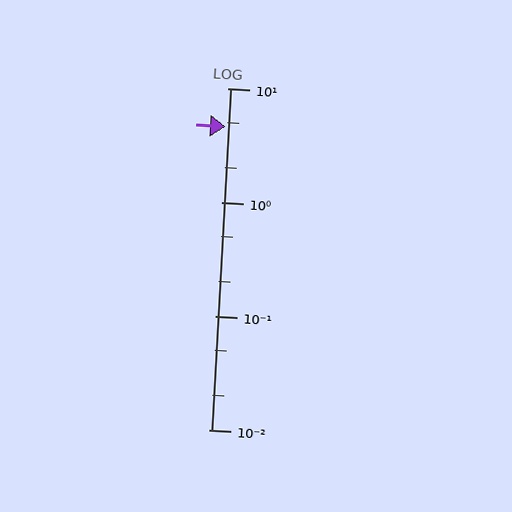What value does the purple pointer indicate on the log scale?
The pointer indicates approximately 4.6.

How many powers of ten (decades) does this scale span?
The scale spans 3 decades, from 0.01 to 10.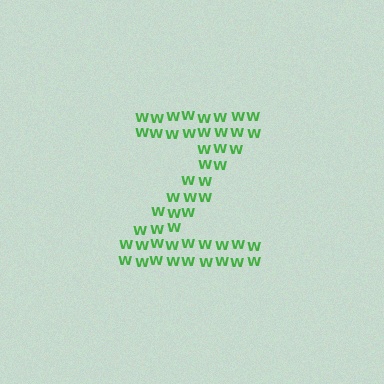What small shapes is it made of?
It is made of small letter W's.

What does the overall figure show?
The overall figure shows the letter Z.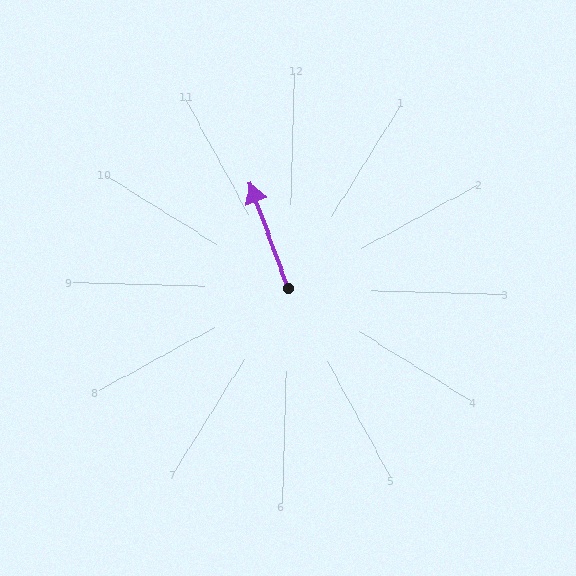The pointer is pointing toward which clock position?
Roughly 11 o'clock.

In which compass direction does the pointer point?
North.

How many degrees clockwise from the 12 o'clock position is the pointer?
Approximately 338 degrees.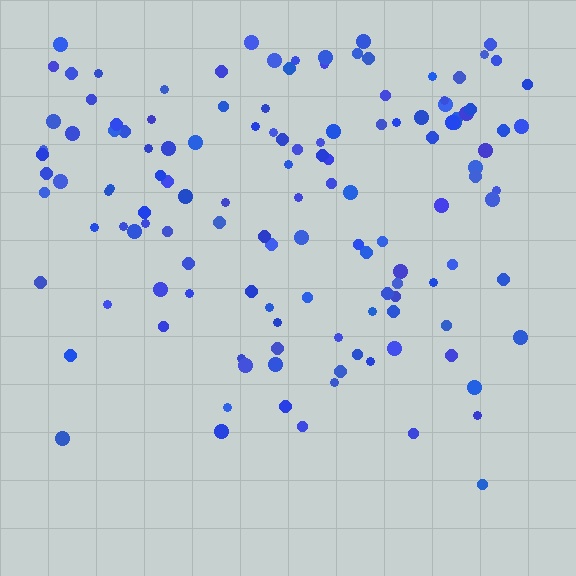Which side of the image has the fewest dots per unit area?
The bottom.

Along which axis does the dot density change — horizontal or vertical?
Vertical.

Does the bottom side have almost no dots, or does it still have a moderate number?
Still a moderate number, just noticeably fewer than the top.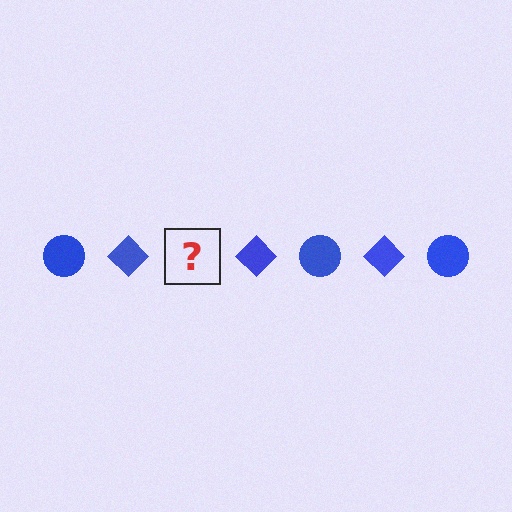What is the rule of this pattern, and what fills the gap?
The rule is that the pattern cycles through circle, diamond shapes in blue. The gap should be filled with a blue circle.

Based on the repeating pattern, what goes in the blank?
The blank should be a blue circle.